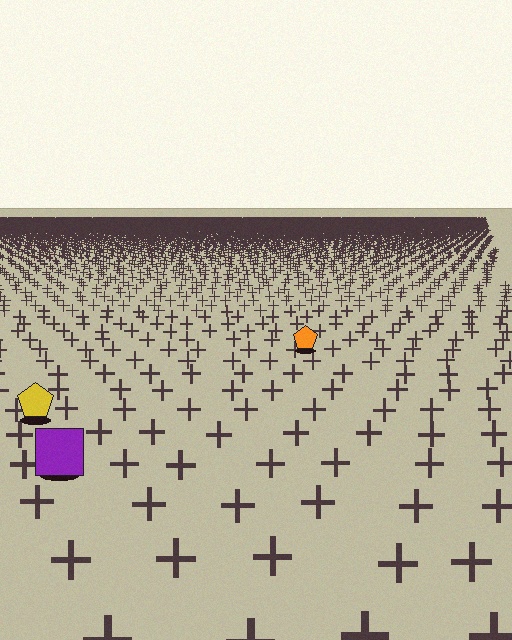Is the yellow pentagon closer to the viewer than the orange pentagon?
Yes. The yellow pentagon is closer — you can tell from the texture gradient: the ground texture is coarser near it.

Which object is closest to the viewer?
The purple square is closest. The texture marks near it are larger and more spread out.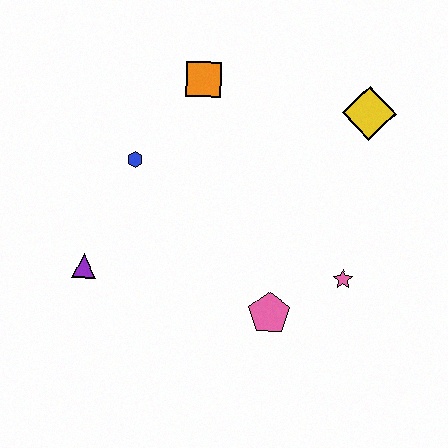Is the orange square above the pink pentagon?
Yes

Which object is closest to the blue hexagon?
The orange square is closest to the blue hexagon.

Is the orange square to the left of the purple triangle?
No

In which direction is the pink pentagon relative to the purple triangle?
The pink pentagon is to the right of the purple triangle.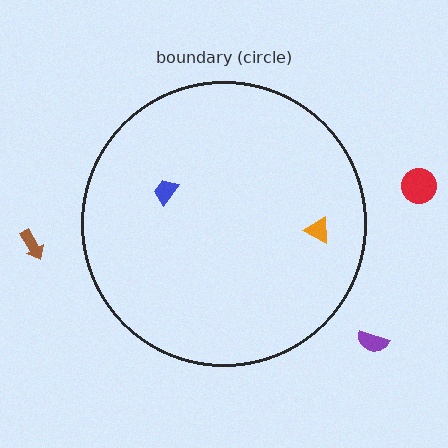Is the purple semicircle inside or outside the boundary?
Outside.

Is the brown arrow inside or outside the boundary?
Outside.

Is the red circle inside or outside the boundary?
Outside.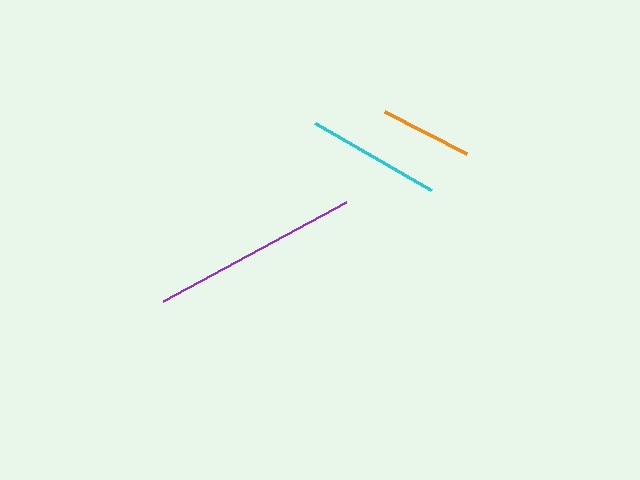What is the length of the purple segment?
The purple segment is approximately 209 pixels long.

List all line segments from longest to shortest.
From longest to shortest: purple, cyan, orange.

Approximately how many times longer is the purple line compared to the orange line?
The purple line is approximately 2.3 times the length of the orange line.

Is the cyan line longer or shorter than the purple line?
The purple line is longer than the cyan line.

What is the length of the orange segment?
The orange segment is approximately 92 pixels long.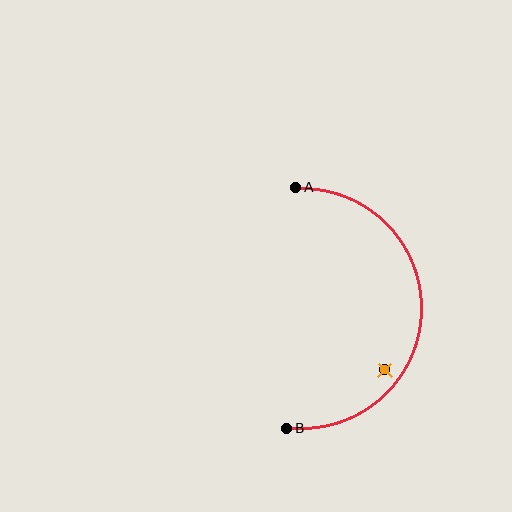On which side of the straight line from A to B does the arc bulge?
The arc bulges to the right of the straight line connecting A and B.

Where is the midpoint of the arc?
The arc midpoint is the point on the curve farthest from the straight line joining A and B. It sits to the right of that line.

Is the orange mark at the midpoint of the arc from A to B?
No — the orange mark does not lie on the arc at all. It sits slightly inside the curve.